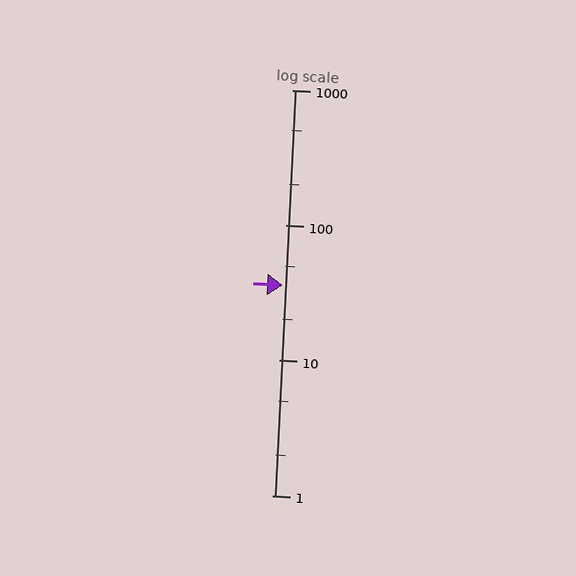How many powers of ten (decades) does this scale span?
The scale spans 3 decades, from 1 to 1000.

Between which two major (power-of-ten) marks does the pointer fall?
The pointer is between 10 and 100.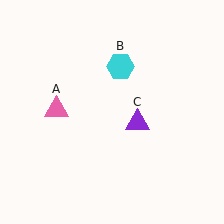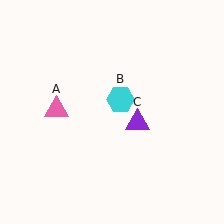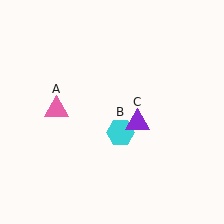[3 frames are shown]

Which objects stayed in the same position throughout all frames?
Pink triangle (object A) and purple triangle (object C) remained stationary.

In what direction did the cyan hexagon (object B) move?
The cyan hexagon (object B) moved down.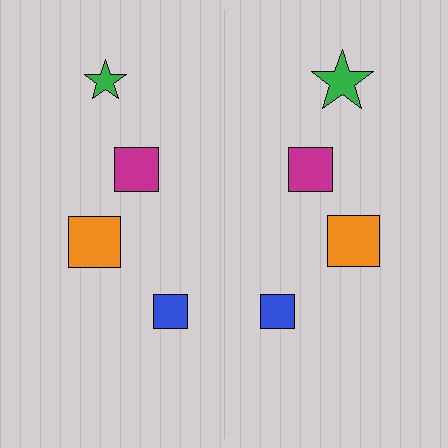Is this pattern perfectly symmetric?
No, the pattern is not perfectly symmetric. The green star on the right side has a different size than its mirror counterpart.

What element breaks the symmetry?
The green star on the right side has a different size than its mirror counterpart.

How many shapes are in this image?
There are 8 shapes in this image.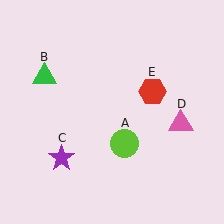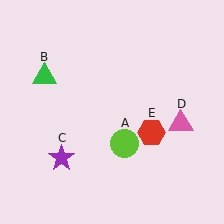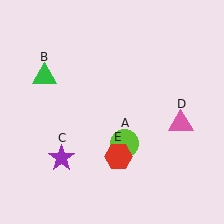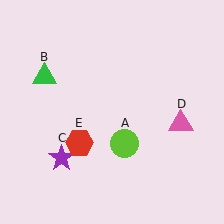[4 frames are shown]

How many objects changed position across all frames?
1 object changed position: red hexagon (object E).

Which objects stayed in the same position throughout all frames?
Lime circle (object A) and green triangle (object B) and purple star (object C) and pink triangle (object D) remained stationary.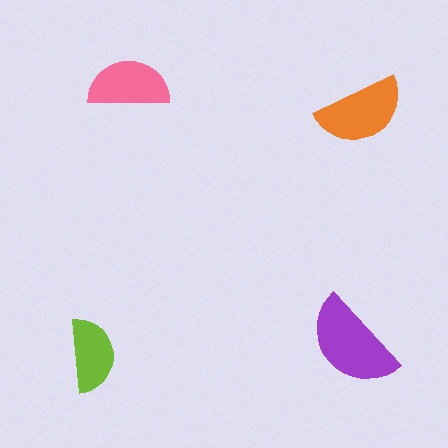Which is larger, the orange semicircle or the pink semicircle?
The orange one.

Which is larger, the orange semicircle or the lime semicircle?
The orange one.